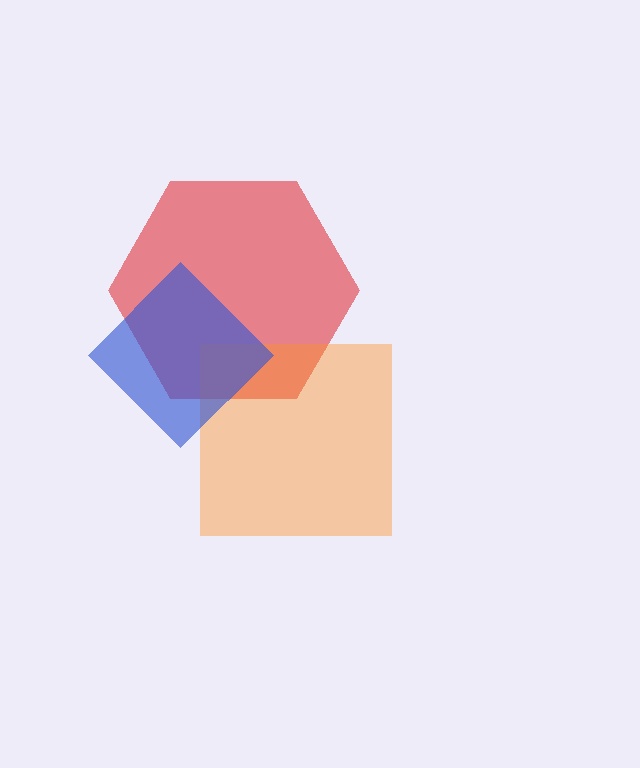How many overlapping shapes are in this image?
There are 3 overlapping shapes in the image.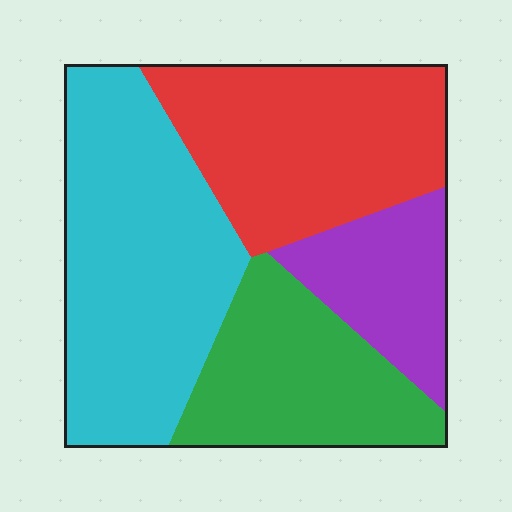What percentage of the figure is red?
Red covers about 30% of the figure.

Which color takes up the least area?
Purple, at roughly 15%.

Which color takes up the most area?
Cyan, at roughly 35%.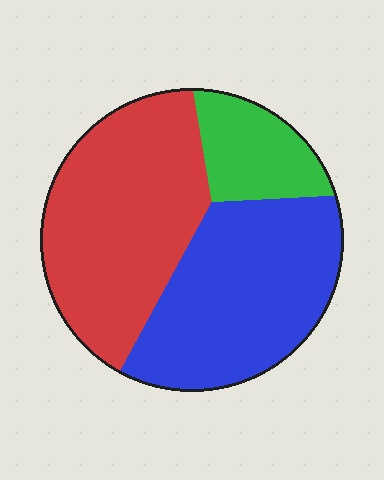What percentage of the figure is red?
Red covers roughly 45% of the figure.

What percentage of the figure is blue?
Blue takes up between a third and a half of the figure.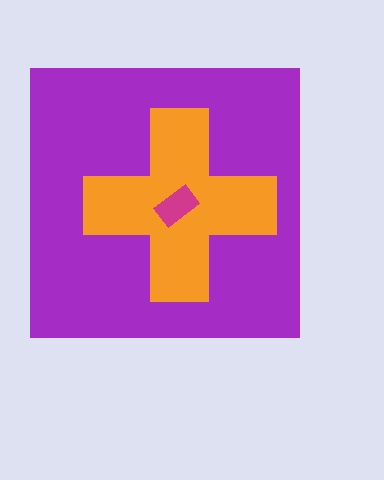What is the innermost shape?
The magenta rectangle.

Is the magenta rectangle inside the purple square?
Yes.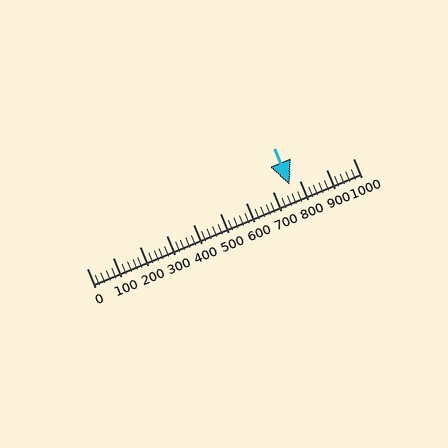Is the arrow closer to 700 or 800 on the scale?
The arrow is closer to 800.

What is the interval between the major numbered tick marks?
The major tick marks are spaced 100 units apart.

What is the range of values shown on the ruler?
The ruler shows values from 0 to 1000.